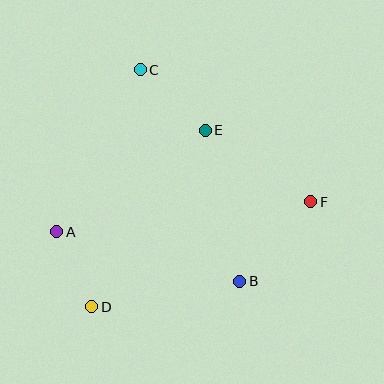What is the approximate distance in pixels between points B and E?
The distance between B and E is approximately 155 pixels.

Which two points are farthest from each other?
Points A and F are farthest from each other.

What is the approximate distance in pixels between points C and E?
The distance between C and E is approximately 89 pixels.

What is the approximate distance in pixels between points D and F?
The distance between D and F is approximately 243 pixels.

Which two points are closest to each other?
Points A and D are closest to each other.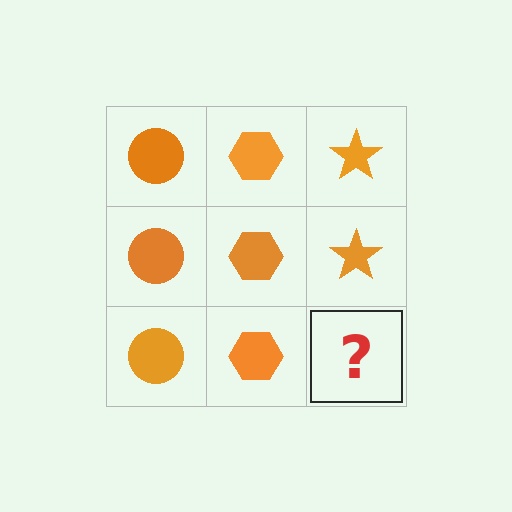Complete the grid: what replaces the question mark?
The question mark should be replaced with an orange star.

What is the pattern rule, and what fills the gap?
The rule is that each column has a consistent shape. The gap should be filled with an orange star.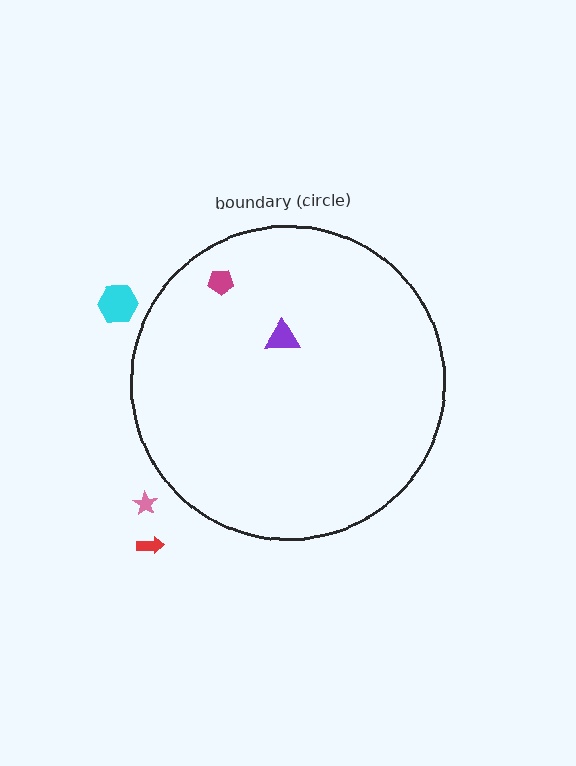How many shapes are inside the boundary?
2 inside, 3 outside.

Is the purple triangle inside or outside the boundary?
Inside.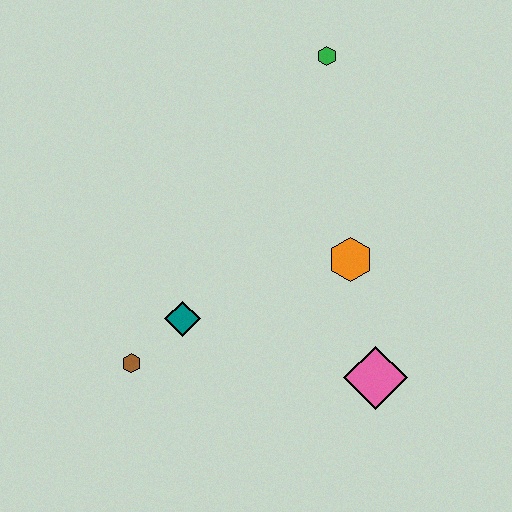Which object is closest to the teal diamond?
The brown hexagon is closest to the teal diamond.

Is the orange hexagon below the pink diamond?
No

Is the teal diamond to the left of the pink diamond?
Yes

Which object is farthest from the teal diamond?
The green hexagon is farthest from the teal diamond.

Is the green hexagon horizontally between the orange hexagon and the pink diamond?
No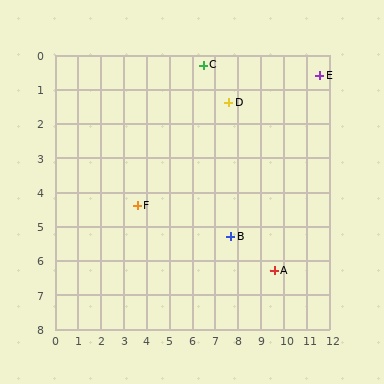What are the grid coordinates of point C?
Point C is at approximately (6.5, 0.3).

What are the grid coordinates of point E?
Point E is at approximately (11.6, 0.6).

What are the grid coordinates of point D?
Point D is at approximately (7.6, 1.4).